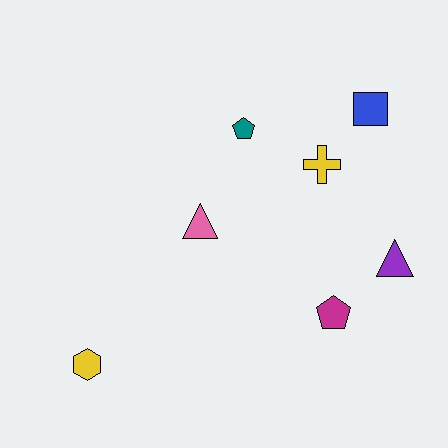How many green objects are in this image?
There are no green objects.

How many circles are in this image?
There are no circles.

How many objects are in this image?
There are 7 objects.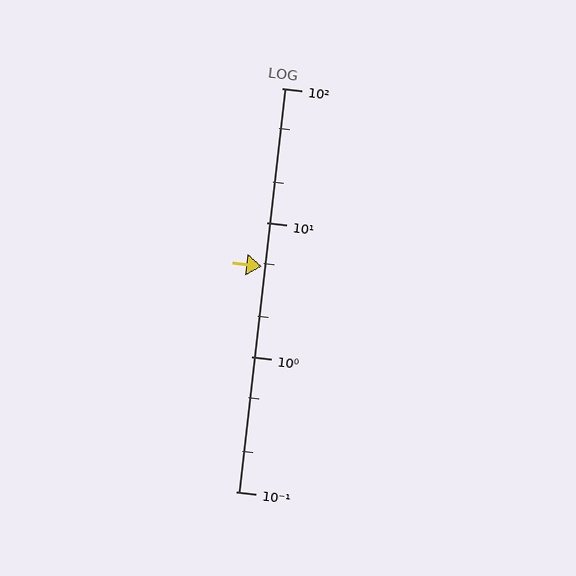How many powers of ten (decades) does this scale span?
The scale spans 3 decades, from 0.1 to 100.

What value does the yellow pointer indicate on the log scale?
The pointer indicates approximately 4.7.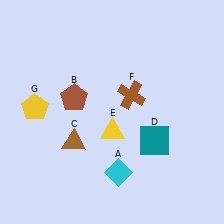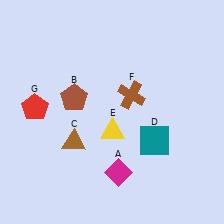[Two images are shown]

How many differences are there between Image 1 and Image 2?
There are 2 differences between the two images.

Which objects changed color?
A changed from cyan to magenta. G changed from yellow to red.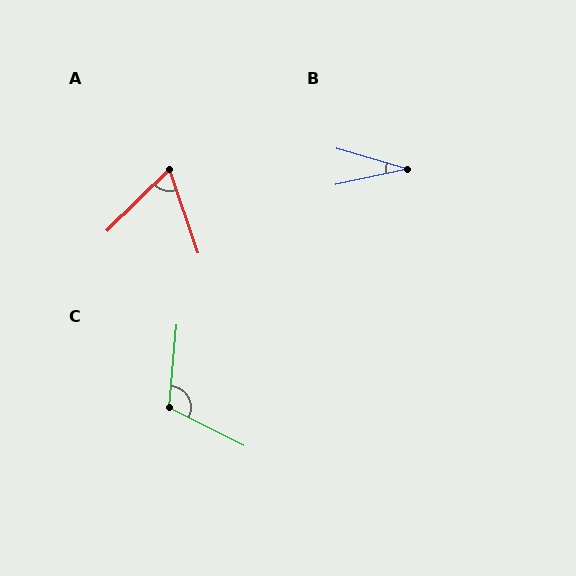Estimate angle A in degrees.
Approximately 64 degrees.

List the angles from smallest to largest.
B (28°), A (64°), C (112°).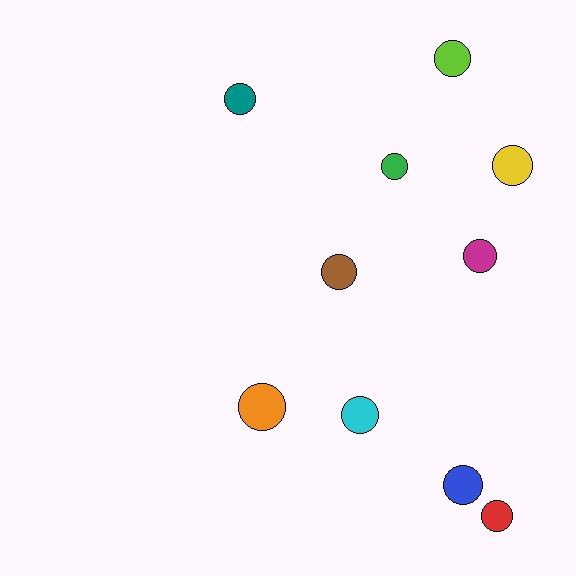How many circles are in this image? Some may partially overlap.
There are 10 circles.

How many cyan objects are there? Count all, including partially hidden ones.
There is 1 cyan object.